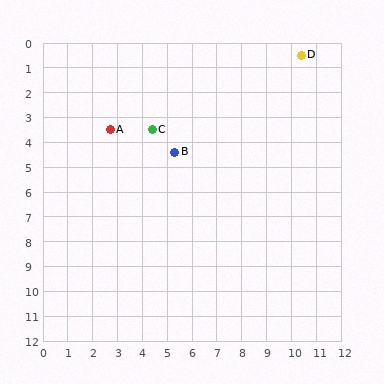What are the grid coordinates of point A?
Point A is at approximately (2.7, 3.5).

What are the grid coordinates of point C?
Point C is at approximately (4.4, 3.5).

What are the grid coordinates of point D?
Point D is at approximately (10.4, 0.5).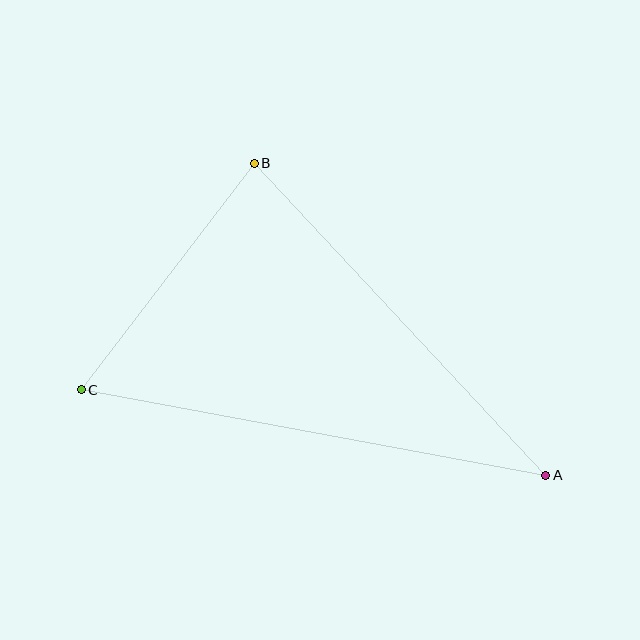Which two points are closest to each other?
Points B and C are closest to each other.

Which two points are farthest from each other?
Points A and C are farthest from each other.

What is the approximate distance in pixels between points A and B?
The distance between A and B is approximately 427 pixels.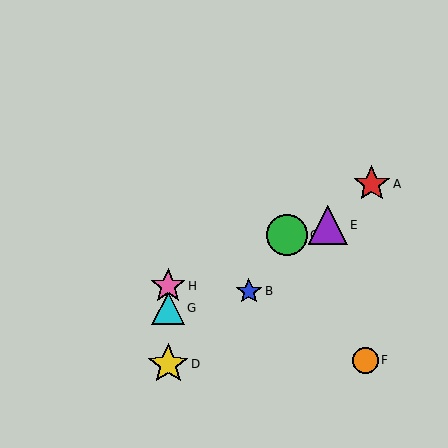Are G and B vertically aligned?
No, G is at x≈168 and B is at x≈249.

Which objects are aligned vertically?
Objects D, G, H are aligned vertically.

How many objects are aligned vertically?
3 objects (D, G, H) are aligned vertically.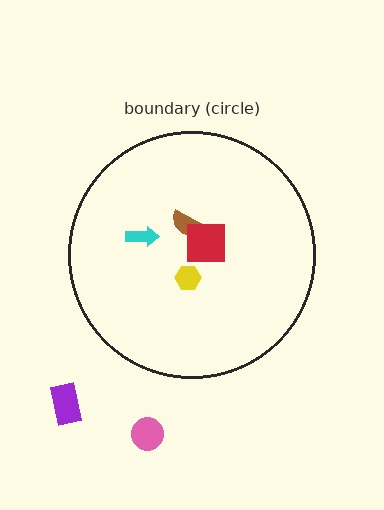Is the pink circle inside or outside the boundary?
Outside.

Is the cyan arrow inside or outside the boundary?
Inside.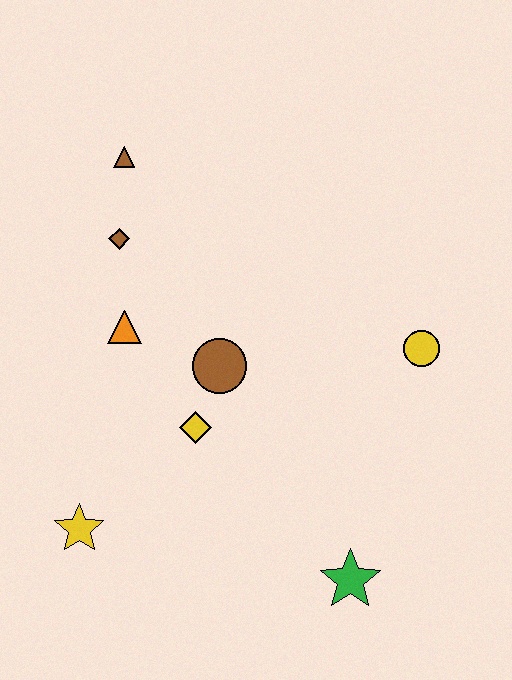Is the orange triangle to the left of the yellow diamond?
Yes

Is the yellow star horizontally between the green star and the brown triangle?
No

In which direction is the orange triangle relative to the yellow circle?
The orange triangle is to the left of the yellow circle.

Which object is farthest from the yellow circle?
The yellow star is farthest from the yellow circle.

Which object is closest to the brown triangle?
The brown diamond is closest to the brown triangle.